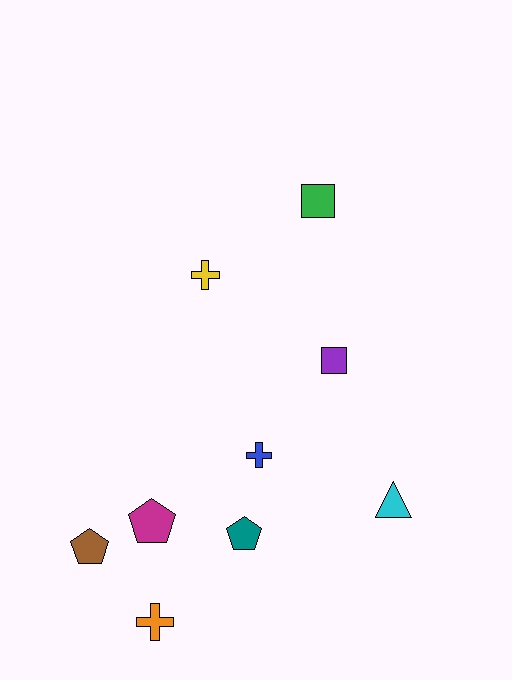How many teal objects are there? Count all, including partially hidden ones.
There is 1 teal object.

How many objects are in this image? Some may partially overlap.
There are 9 objects.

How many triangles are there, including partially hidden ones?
There is 1 triangle.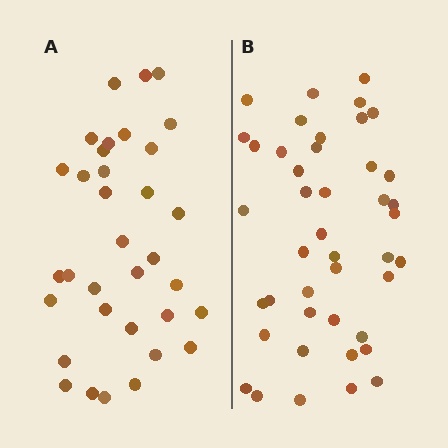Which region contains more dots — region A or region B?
Region B (the right region) has more dots.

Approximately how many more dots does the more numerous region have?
Region B has roughly 8 or so more dots than region A.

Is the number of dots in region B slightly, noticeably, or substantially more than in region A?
Region B has noticeably more, but not dramatically so. The ratio is roughly 1.3 to 1.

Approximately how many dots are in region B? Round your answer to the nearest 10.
About 40 dots. (The exact count is 43, which rounds to 40.)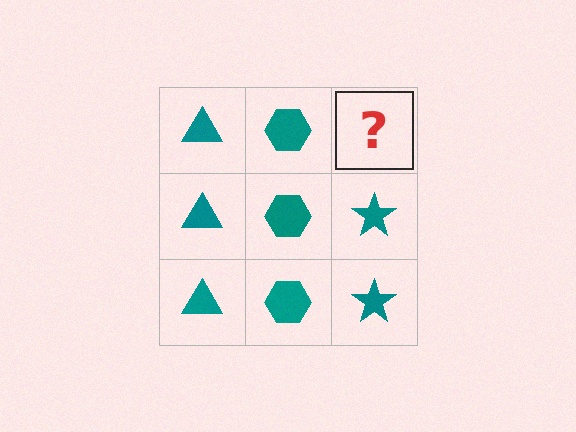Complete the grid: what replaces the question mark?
The question mark should be replaced with a teal star.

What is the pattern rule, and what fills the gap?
The rule is that each column has a consistent shape. The gap should be filled with a teal star.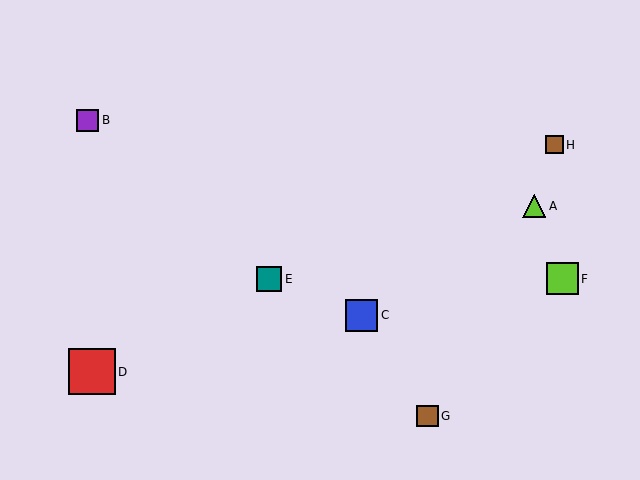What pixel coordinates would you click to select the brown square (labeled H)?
Click at (554, 145) to select the brown square H.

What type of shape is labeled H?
Shape H is a brown square.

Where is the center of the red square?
The center of the red square is at (92, 372).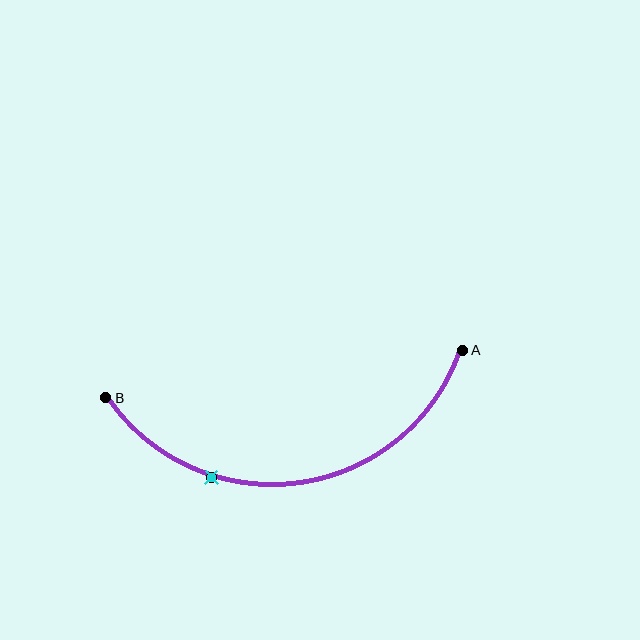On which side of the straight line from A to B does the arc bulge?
The arc bulges below the straight line connecting A and B.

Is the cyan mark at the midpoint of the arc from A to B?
No. The cyan mark lies on the arc but is closer to endpoint B. The arc midpoint would be at the point on the curve equidistant along the arc from both A and B.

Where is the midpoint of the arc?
The arc midpoint is the point on the curve farthest from the straight line joining A and B. It sits below that line.